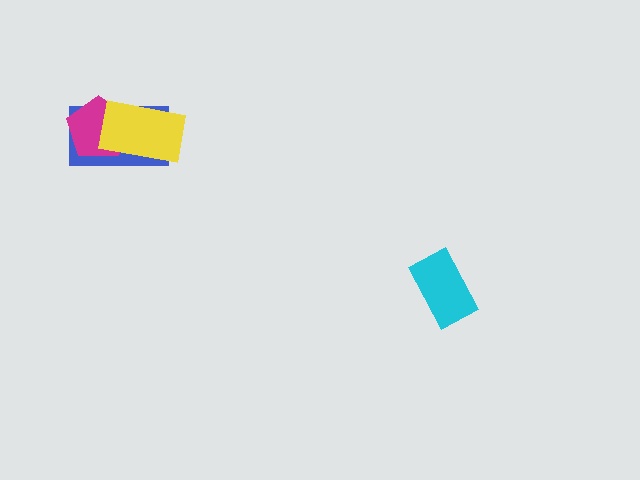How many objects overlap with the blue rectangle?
2 objects overlap with the blue rectangle.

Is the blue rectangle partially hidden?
Yes, it is partially covered by another shape.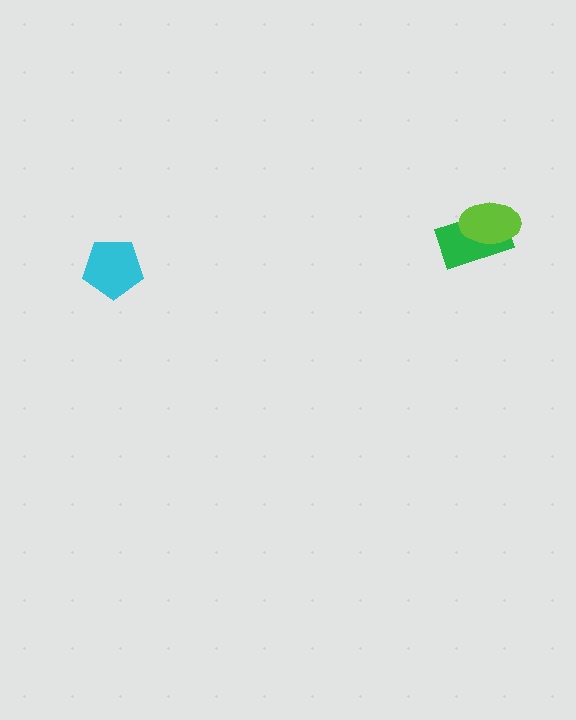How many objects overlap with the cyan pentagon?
0 objects overlap with the cyan pentagon.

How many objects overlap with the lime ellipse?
1 object overlaps with the lime ellipse.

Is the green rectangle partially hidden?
Yes, it is partially covered by another shape.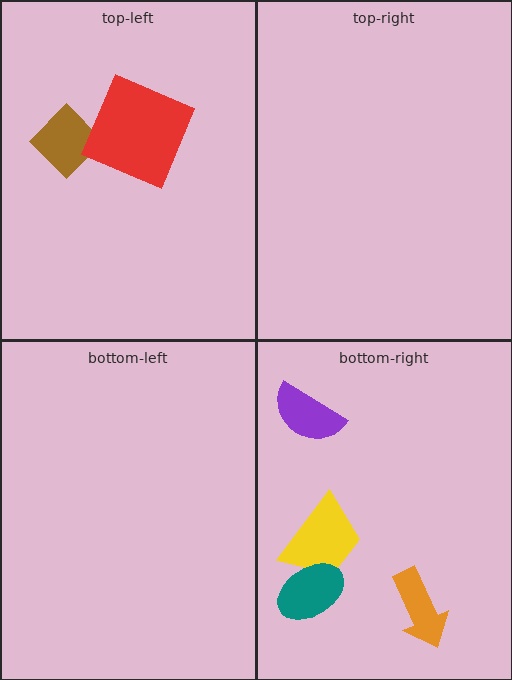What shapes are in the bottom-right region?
The yellow trapezoid, the orange arrow, the purple semicircle, the teal ellipse.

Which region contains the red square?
The top-left region.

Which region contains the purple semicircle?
The bottom-right region.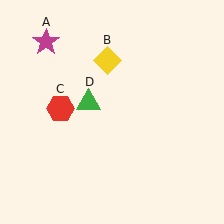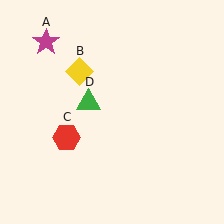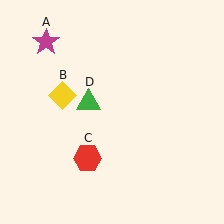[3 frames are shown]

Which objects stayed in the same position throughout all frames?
Magenta star (object A) and green triangle (object D) remained stationary.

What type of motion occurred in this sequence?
The yellow diamond (object B), red hexagon (object C) rotated counterclockwise around the center of the scene.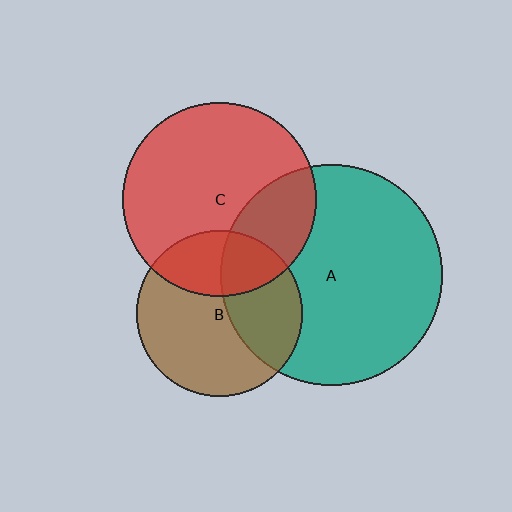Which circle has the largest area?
Circle A (teal).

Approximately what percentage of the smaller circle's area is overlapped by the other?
Approximately 25%.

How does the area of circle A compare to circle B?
Approximately 1.8 times.